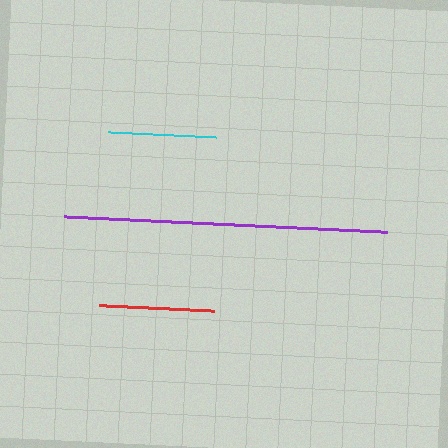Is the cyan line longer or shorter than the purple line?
The purple line is longer than the cyan line.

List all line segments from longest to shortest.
From longest to shortest: purple, red, cyan.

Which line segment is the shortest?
The cyan line is the shortest at approximately 109 pixels.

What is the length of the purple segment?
The purple segment is approximately 323 pixels long.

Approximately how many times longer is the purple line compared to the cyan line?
The purple line is approximately 3.0 times the length of the cyan line.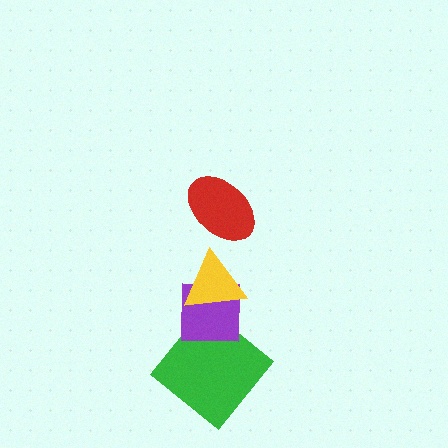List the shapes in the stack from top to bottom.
From top to bottom: the red ellipse, the yellow triangle, the purple square, the green diamond.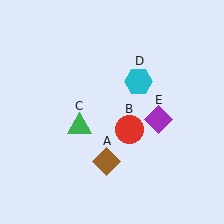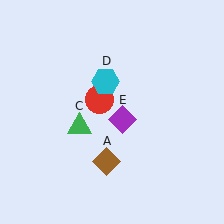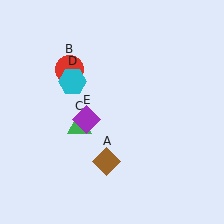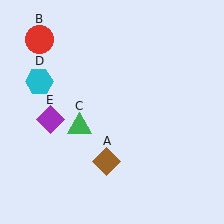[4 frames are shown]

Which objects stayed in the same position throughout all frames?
Brown diamond (object A) and green triangle (object C) remained stationary.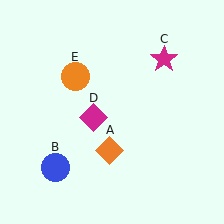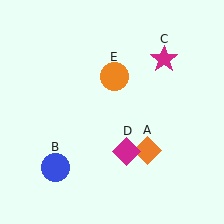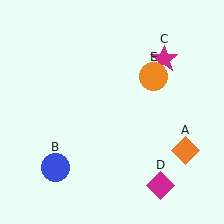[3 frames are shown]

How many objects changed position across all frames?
3 objects changed position: orange diamond (object A), magenta diamond (object D), orange circle (object E).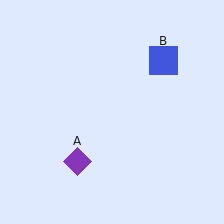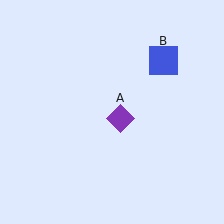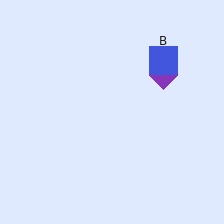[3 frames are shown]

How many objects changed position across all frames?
1 object changed position: purple diamond (object A).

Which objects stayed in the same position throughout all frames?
Blue square (object B) remained stationary.